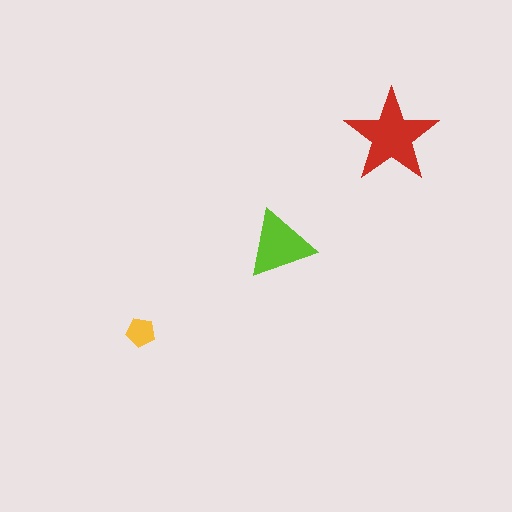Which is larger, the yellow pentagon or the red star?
The red star.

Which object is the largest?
The red star.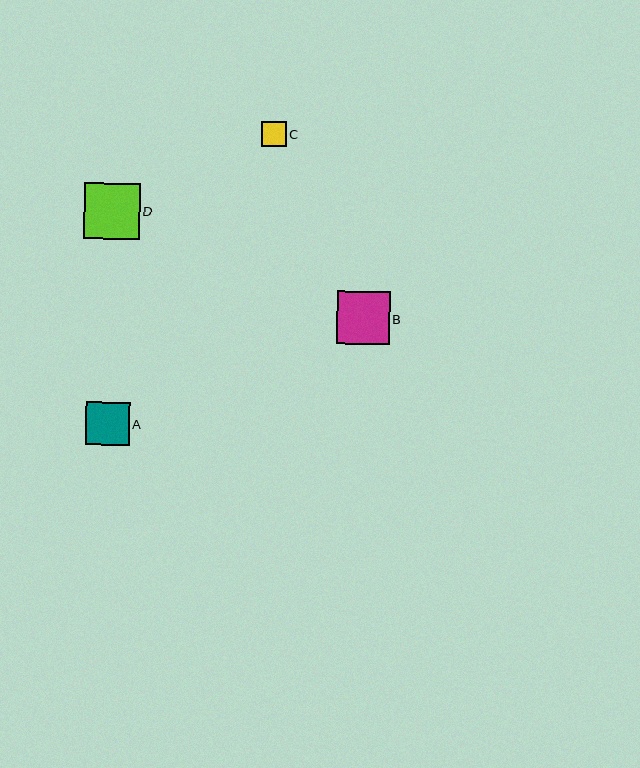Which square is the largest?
Square D is the largest with a size of approximately 56 pixels.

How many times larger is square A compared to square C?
Square A is approximately 1.7 times the size of square C.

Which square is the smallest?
Square C is the smallest with a size of approximately 25 pixels.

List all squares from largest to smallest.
From largest to smallest: D, B, A, C.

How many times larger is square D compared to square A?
Square D is approximately 1.3 times the size of square A.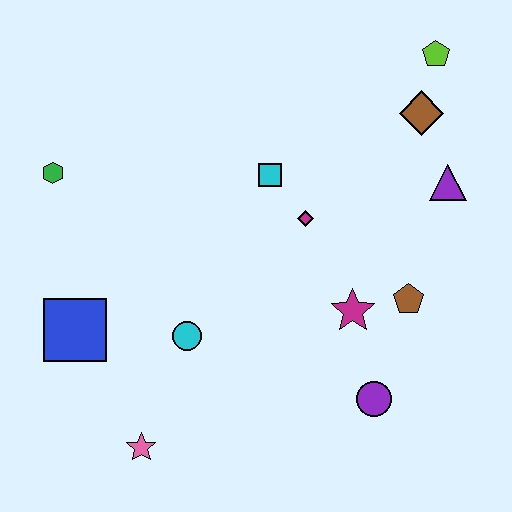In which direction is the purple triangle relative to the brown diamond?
The purple triangle is below the brown diamond.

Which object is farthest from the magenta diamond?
The pink star is farthest from the magenta diamond.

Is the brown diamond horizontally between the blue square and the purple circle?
No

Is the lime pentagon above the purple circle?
Yes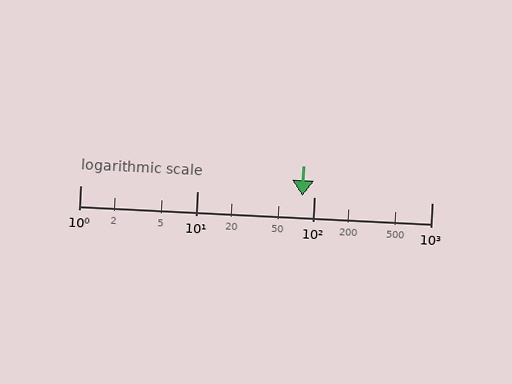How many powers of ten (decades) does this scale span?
The scale spans 3 decades, from 1 to 1000.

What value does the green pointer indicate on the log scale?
The pointer indicates approximately 79.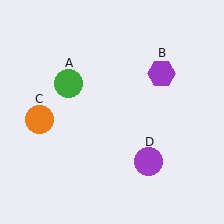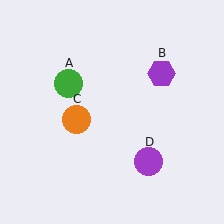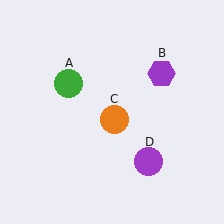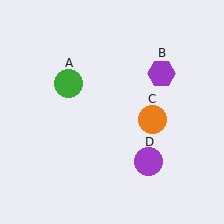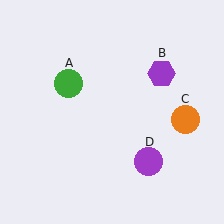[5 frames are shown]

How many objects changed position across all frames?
1 object changed position: orange circle (object C).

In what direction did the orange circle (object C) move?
The orange circle (object C) moved right.